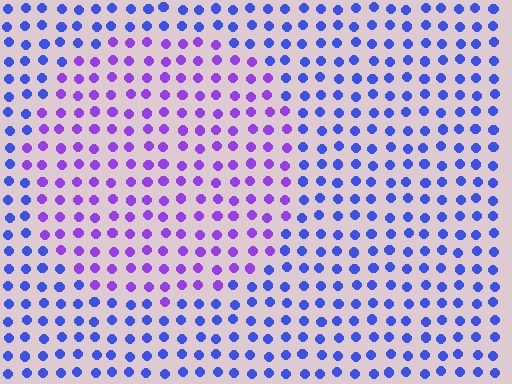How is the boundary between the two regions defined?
The boundary is defined purely by a slight shift in hue (about 40 degrees). Spacing, size, and orientation are identical on both sides.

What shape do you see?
I see a circle.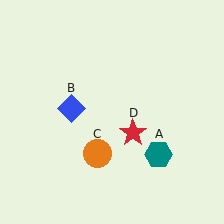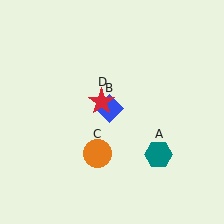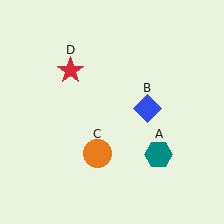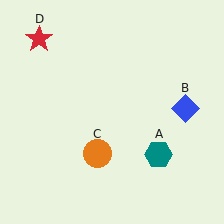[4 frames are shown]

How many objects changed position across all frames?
2 objects changed position: blue diamond (object B), red star (object D).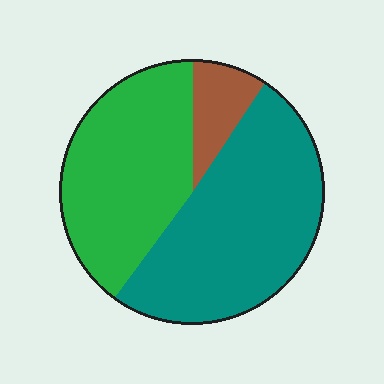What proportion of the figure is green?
Green takes up about two fifths (2/5) of the figure.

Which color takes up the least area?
Brown, at roughly 10%.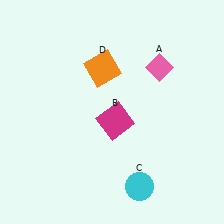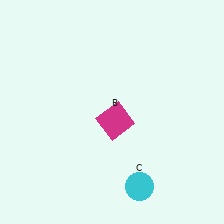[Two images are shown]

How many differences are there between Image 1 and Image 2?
There are 2 differences between the two images.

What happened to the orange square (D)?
The orange square (D) was removed in Image 2. It was in the top-left area of Image 1.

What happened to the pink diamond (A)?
The pink diamond (A) was removed in Image 2. It was in the top-right area of Image 1.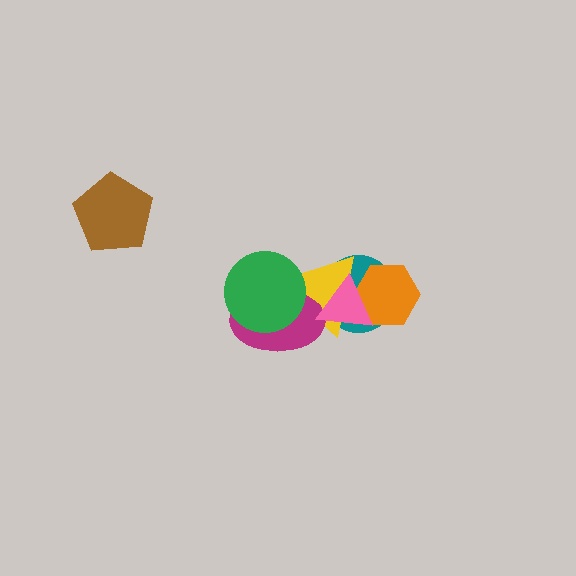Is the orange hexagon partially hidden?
Yes, it is partially covered by another shape.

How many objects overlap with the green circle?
2 objects overlap with the green circle.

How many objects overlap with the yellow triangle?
5 objects overlap with the yellow triangle.